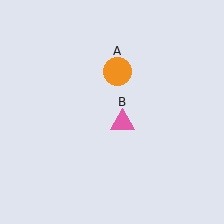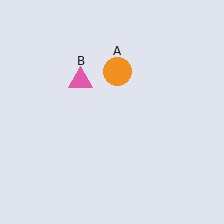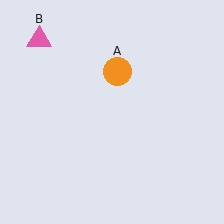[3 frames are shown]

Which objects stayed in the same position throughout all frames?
Orange circle (object A) remained stationary.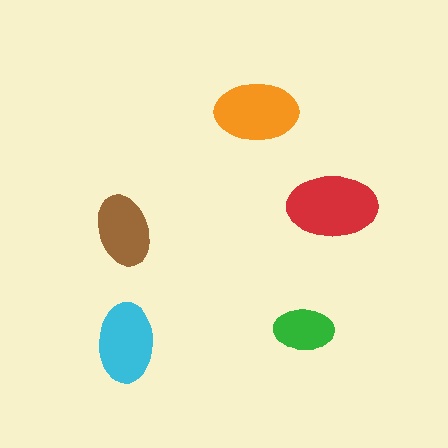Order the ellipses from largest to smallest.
the red one, the orange one, the cyan one, the brown one, the green one.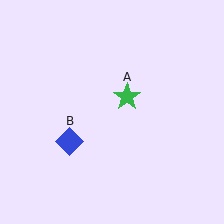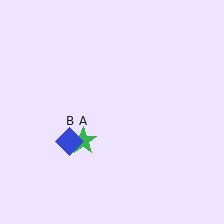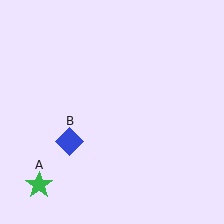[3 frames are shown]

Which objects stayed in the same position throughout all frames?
Blue diamond (object B) remained stationary.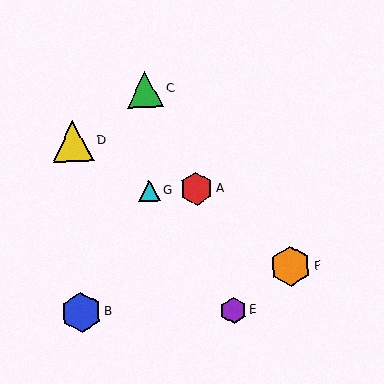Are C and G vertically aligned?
Yes, both are at x≈145.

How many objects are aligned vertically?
2 objects (C, G) are aligned vertically.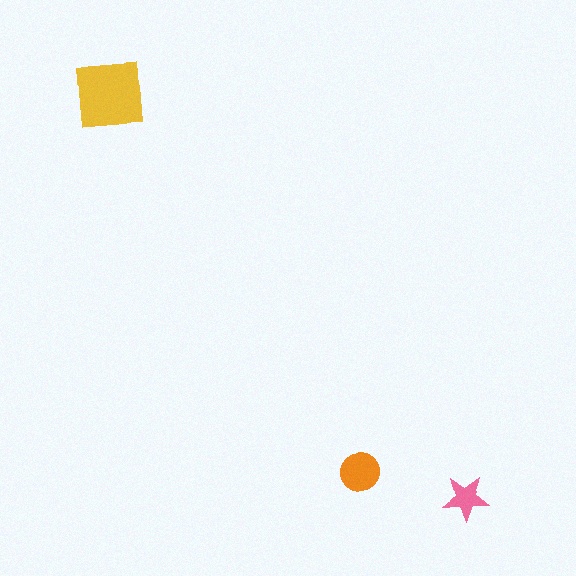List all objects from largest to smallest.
The yellow square, the orange circle, the pink star.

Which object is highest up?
The yellow square is topmost.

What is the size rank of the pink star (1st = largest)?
3rd.